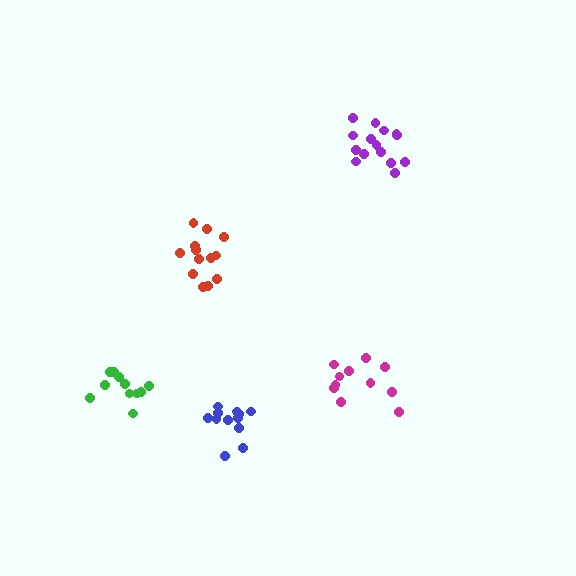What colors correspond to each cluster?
The clusters are colored: green, blue, magenta, red, purple.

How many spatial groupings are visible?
There are 5 spatial groupings.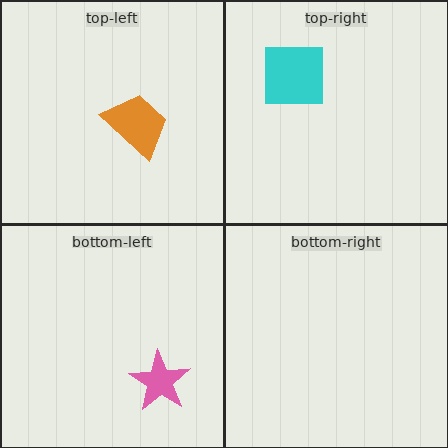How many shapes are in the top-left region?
1.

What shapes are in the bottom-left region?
The pink star.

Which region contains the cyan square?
The top-right region.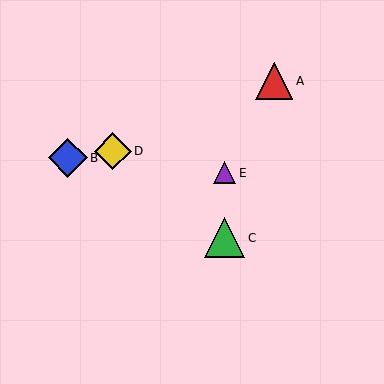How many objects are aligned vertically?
2 objects (C, E) are aligned vertically.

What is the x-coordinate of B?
Object B is at x≈68.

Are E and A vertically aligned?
No, E is at x≈225 and A is at x≈274.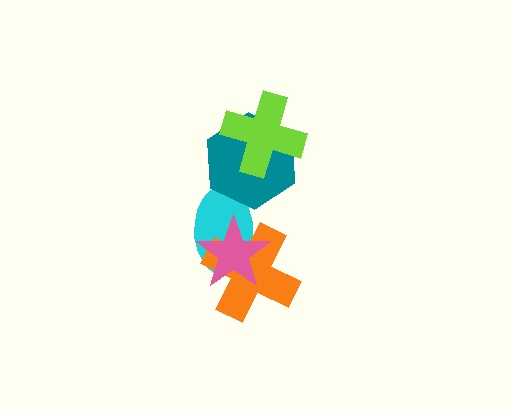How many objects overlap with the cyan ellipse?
3 objects overlap with the cyan ellipse.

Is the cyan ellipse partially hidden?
Yes, it is partially covered by another shape.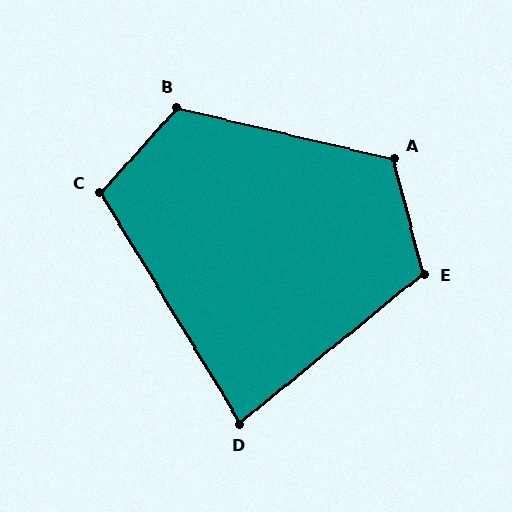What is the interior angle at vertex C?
Approximately 107 degrees (obtuse).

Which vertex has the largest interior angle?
B, at approximately 119 degrees.